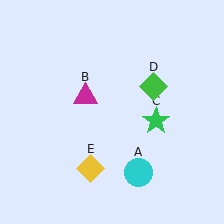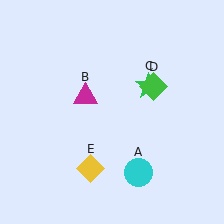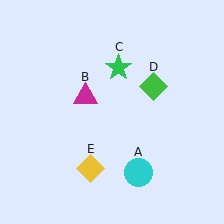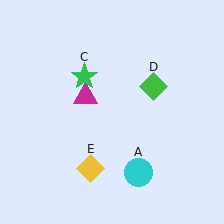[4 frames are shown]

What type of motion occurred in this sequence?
The green star (object C) rotated counterclockwise around the center of the scene.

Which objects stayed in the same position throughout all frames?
Cyan circle (object A) and magenta triangle (object B) and green diamond (object D) and yellow diamond (object E) remained stationary.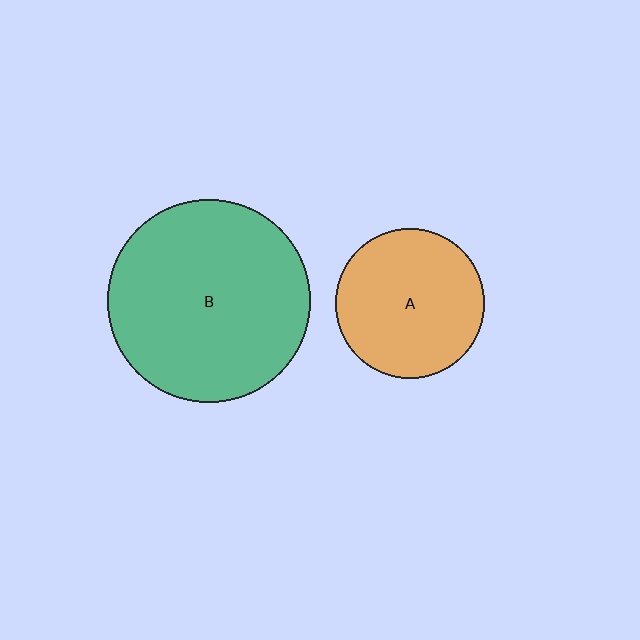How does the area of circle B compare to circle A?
Approximately 1.9 times.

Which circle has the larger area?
Circle B (green).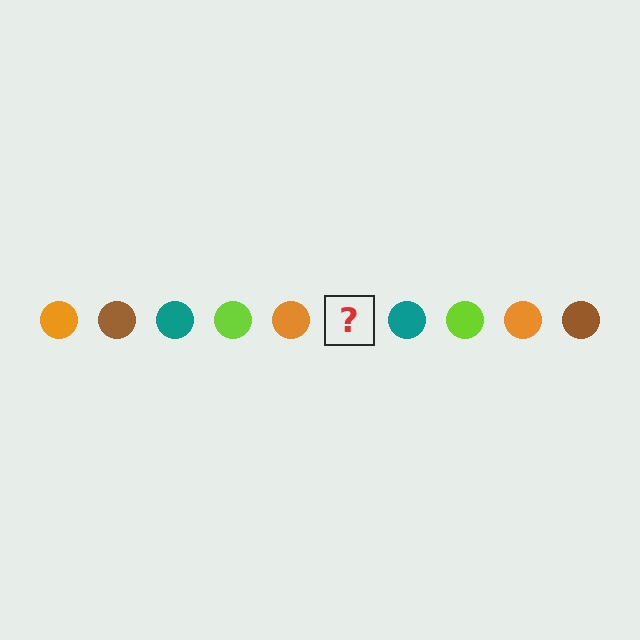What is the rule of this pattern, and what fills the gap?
The rule is that the pattern cycles through orange, brown, teal, lime circles. The gap should be filled with a brown circle.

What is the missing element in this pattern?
The missing element is a brown circle.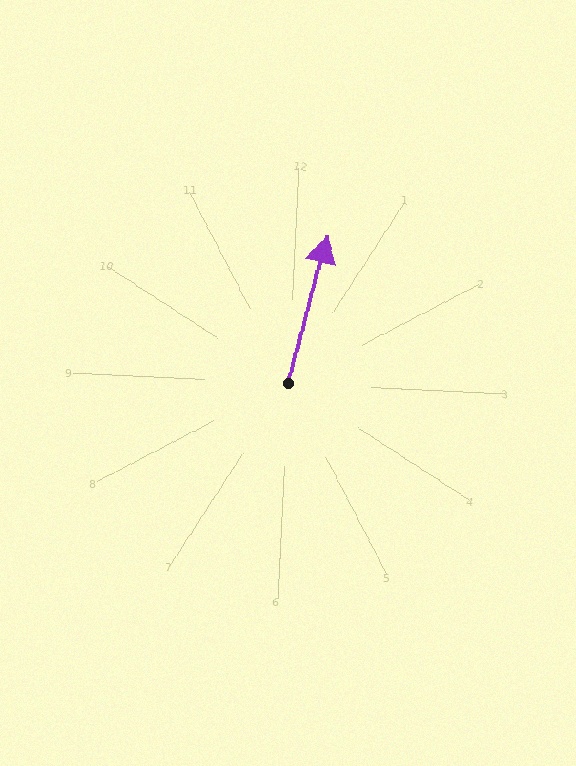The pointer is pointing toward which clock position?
Roughly 12 o'clock.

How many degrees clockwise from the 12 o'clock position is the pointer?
Approximately 12 degrees.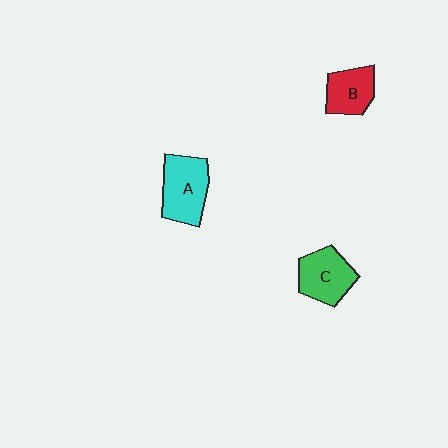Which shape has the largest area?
Shape A (cyan).